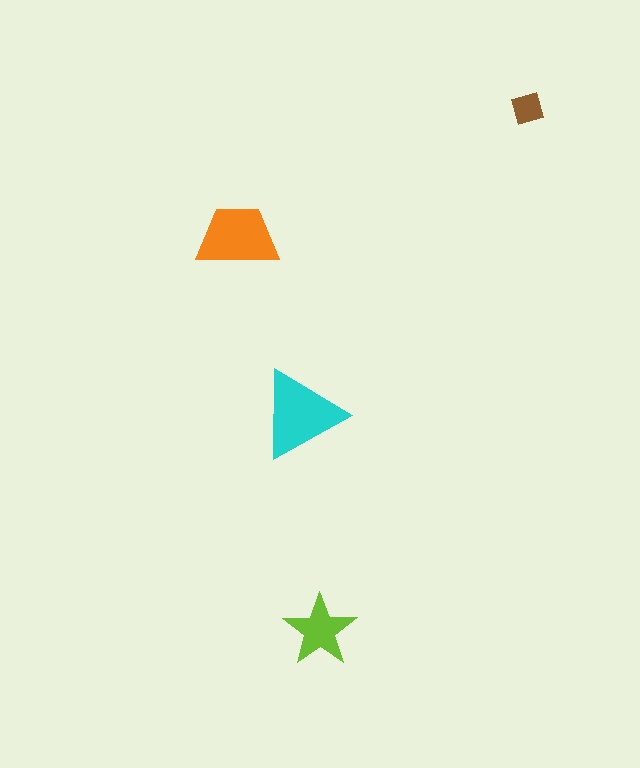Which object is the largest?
The cyan triangle.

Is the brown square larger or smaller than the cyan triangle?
Smaller.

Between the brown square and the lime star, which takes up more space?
The lime star.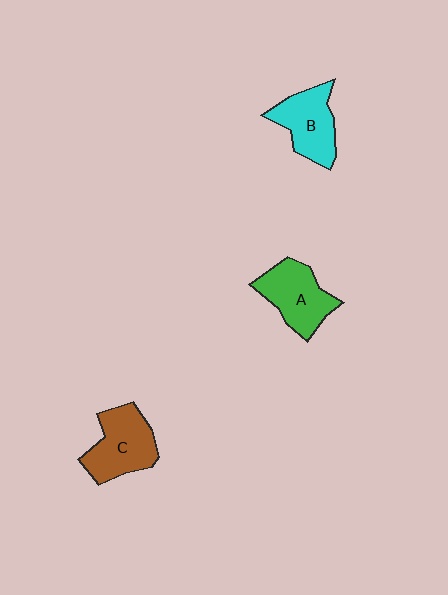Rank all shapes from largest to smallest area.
From largest to smallest: C (brown), A (green), B (cyan).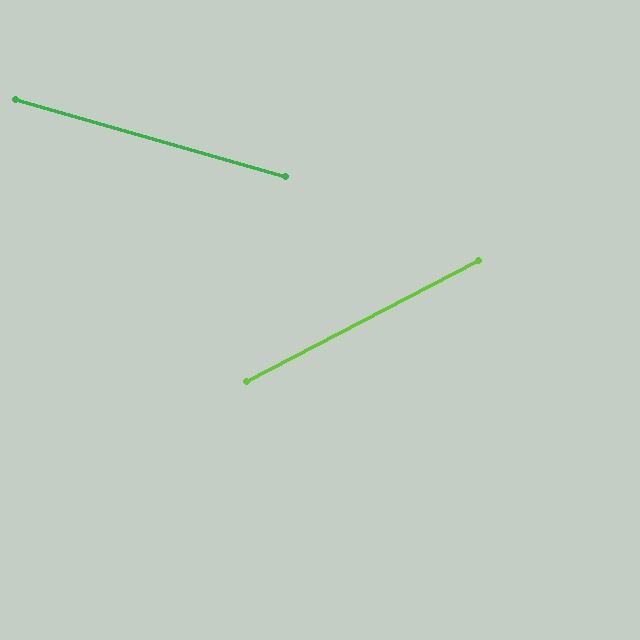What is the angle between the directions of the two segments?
Approximately 43 degrees.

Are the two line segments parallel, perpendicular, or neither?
Neither parallel nor perpendicular — they differ by about 43°.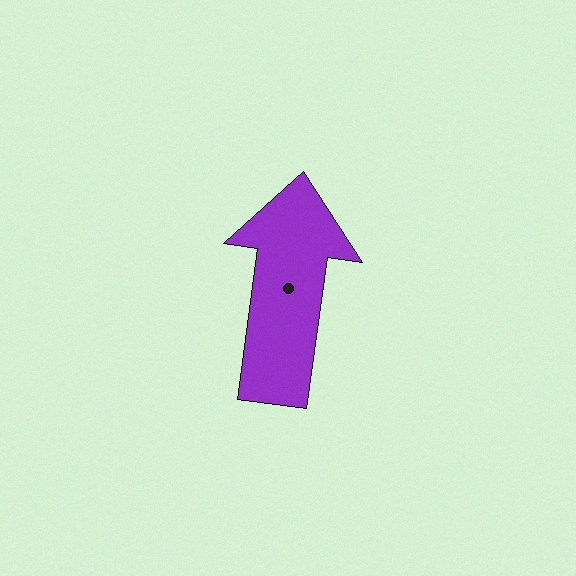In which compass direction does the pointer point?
North.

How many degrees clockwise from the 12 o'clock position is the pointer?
Approximately 8 degrees.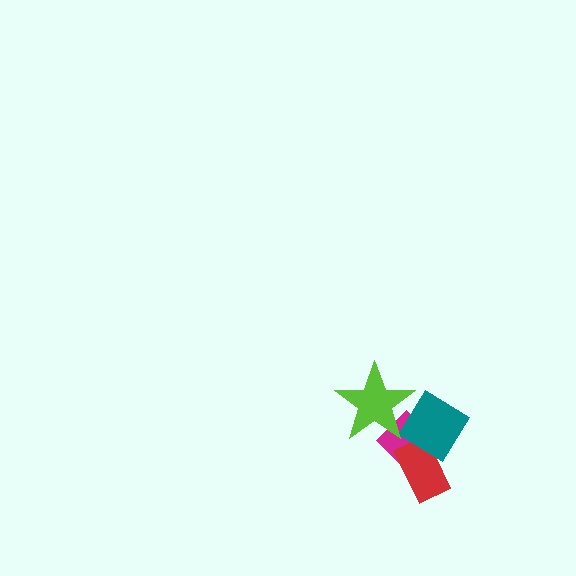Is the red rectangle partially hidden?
Yes, it is partially covered by another shape.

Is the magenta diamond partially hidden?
Yes, it is partially covered by another shape.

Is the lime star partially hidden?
No, no other shape covers it.